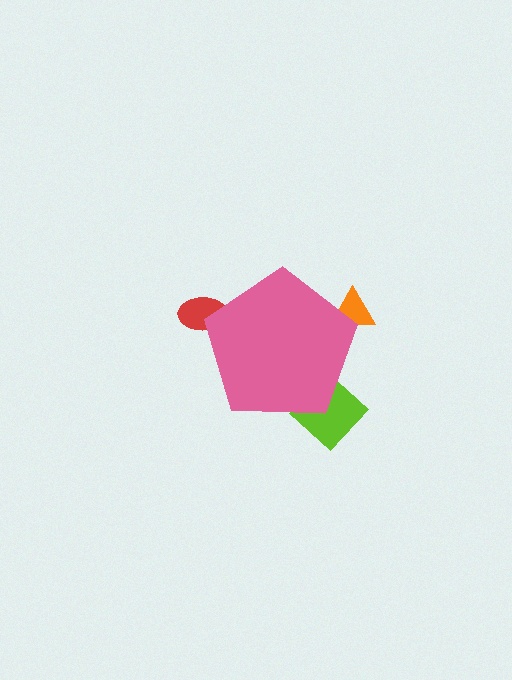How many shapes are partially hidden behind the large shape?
3 shapes are partially hidden.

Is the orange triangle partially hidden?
Yes, the orange triangle is partially hidden behind the pink pentagon.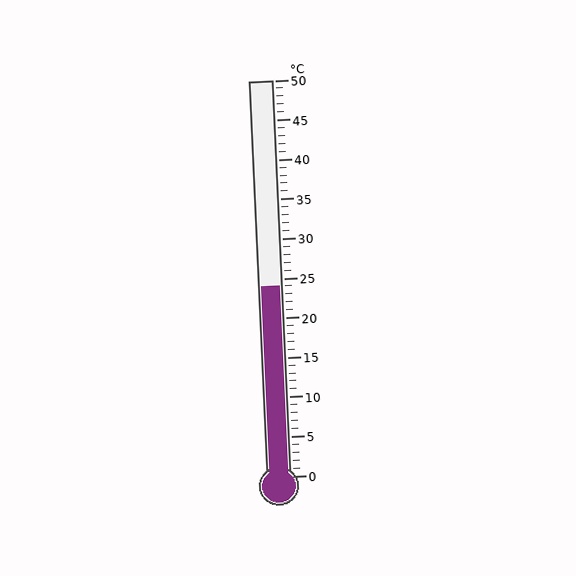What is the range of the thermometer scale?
The thermometer scale ranges from 0°C to 50°C.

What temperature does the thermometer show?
The thermometer shows approximately 24°C.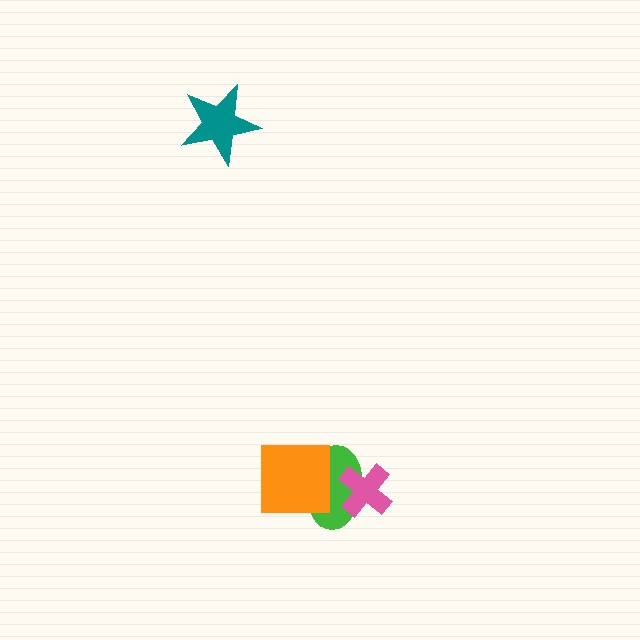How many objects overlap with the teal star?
0 objects overlap with the teal star.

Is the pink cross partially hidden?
No, no other shape covers it.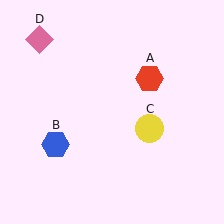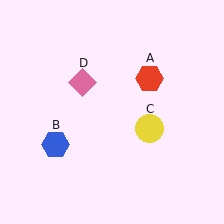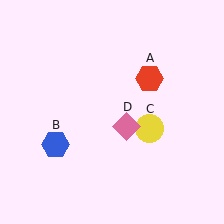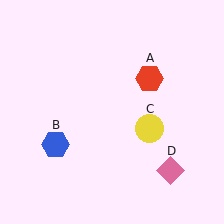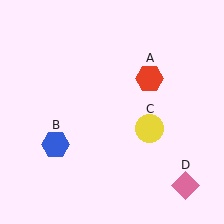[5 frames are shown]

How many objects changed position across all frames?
1 object changed position: pink diamond (object D).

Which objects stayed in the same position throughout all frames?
Red hexagon (object A) and blue hexagon (object B) and yellow circle (object C) remained stationary.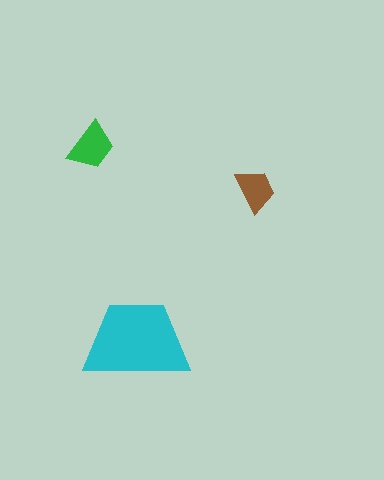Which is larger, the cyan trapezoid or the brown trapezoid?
The cyan one.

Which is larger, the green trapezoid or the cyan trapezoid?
The cyan one.